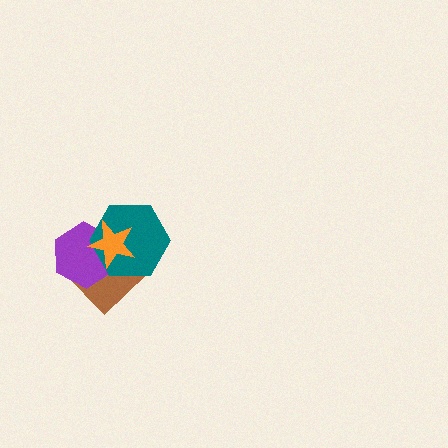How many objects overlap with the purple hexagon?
3 objects overlap with the purple hexagon.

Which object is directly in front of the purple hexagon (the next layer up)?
The teal hexagon is directly in front of the purple hexagon.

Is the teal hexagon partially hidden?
Yes, it is partially covered by another shape.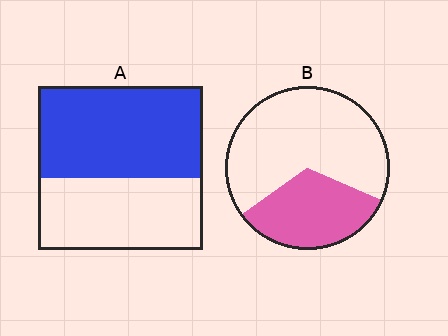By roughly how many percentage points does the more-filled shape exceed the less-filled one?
By roughly 20 percentage points (A over B).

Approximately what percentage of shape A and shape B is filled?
A is approximately 55% and B is approximately 35%.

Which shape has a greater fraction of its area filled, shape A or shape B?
Shape A.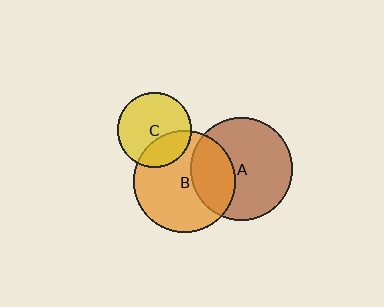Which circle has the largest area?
Circle A (brown).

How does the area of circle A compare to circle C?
Approximately 1.9 times.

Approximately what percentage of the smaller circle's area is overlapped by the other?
Approximately 30%.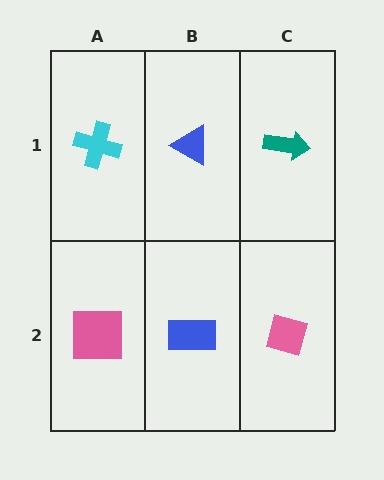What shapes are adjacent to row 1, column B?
A blue rectangle (row 2, column B), a cyan cross (row 1, column A), a teal arrow (row 1, column C).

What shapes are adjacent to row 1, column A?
A pink square (row 2, column A), a blue triangle (row 1, column B).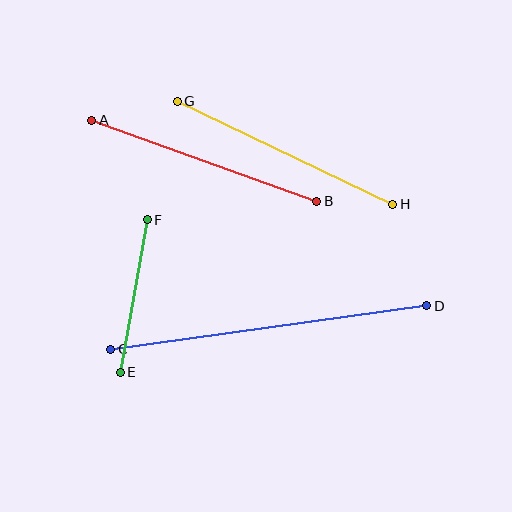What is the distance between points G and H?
The distance is approximately 239 pixels.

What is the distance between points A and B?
The distance is approximately 239 pixels.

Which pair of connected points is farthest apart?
Points C and D are farthest apart.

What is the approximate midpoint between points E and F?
The midpoint is at approximately (134, 296) pixels.